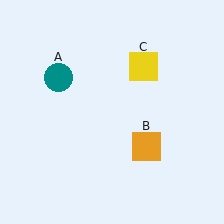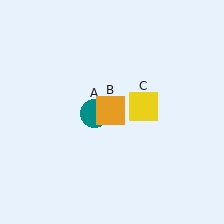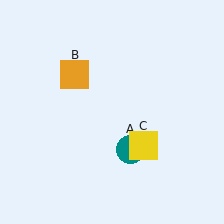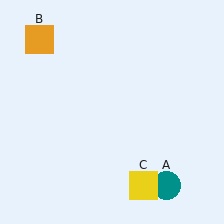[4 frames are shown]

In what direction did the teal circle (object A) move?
The teal circle (object A) moved down and to the right.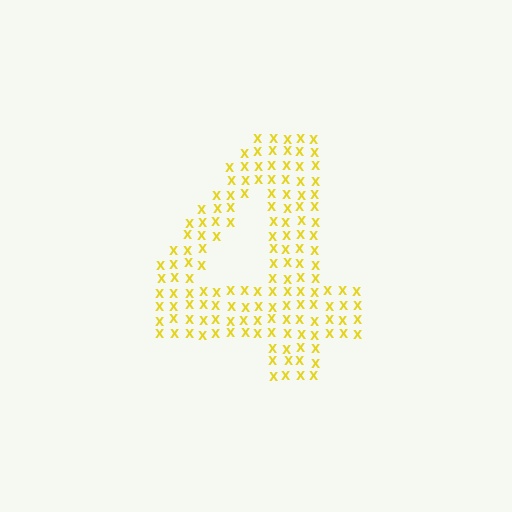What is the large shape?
The large shape is the digit 4.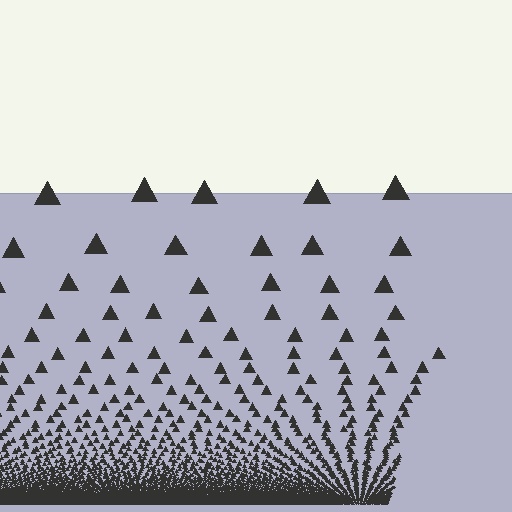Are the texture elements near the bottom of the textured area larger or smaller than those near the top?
Smaller. The gradient is inverted — elements near the bottom are smaller and denser.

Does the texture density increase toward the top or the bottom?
Density increases toward the bottom.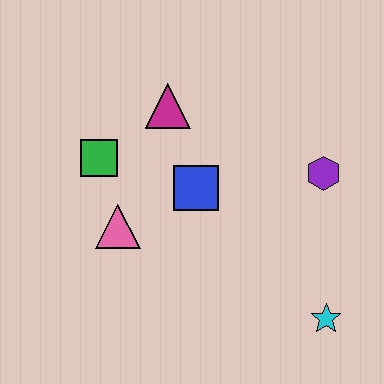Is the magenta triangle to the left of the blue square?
Yes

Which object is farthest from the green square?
The cyan star is farthest from the green square.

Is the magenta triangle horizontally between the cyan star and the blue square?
No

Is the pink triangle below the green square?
Yes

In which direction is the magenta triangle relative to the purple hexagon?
The magenta triangle is to the left of the purple hexagon.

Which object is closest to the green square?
The pink triangle is closest to the green square.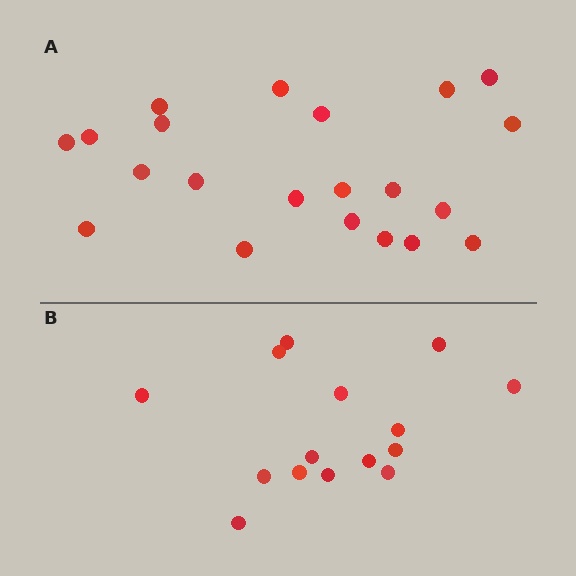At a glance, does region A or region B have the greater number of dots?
Region A (the top region) has more dots.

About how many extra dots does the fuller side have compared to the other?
Region A has about 6 more dots than region B.